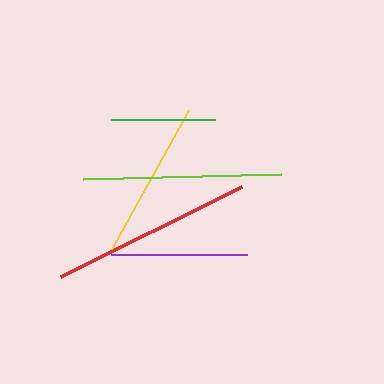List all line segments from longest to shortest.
From longest to shortest: red, lime, yellow, purple, green.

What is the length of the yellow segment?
The yellow segment is approximately 158 pixels long.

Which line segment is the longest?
The red line is the longest at approximately 202 pixels.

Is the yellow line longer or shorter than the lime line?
The lime line is longer than the yellow line.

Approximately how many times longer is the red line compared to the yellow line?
The red line is approximately 1.3 times the length of the yellow line.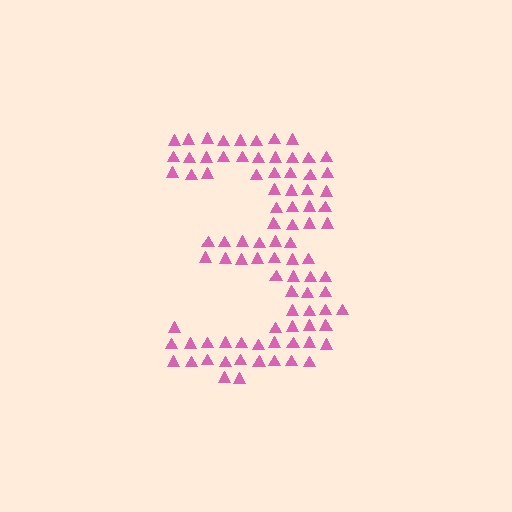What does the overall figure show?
The overall figure shows the digit 3.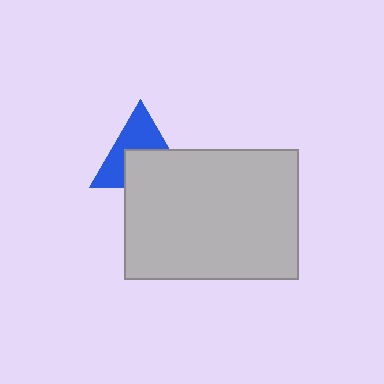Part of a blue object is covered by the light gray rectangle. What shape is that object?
It is a triangle.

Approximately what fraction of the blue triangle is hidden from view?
Roughly 48% of the blue triangle is hidden behind the light gray rectangle.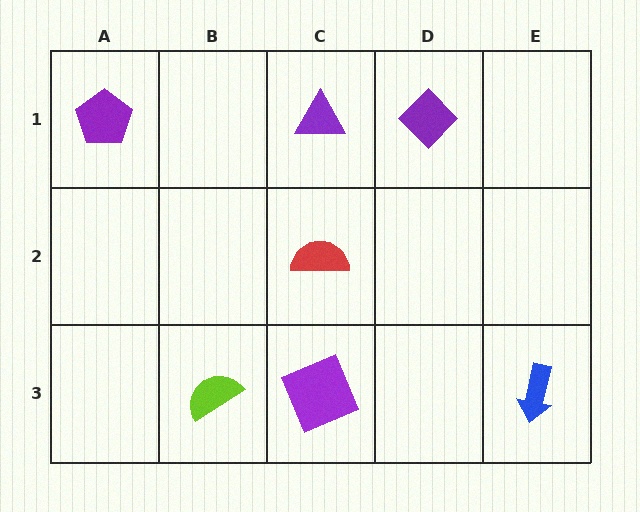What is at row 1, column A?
A purple pentagon.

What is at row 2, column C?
A red semicircle.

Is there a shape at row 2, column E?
No, that cell is empty.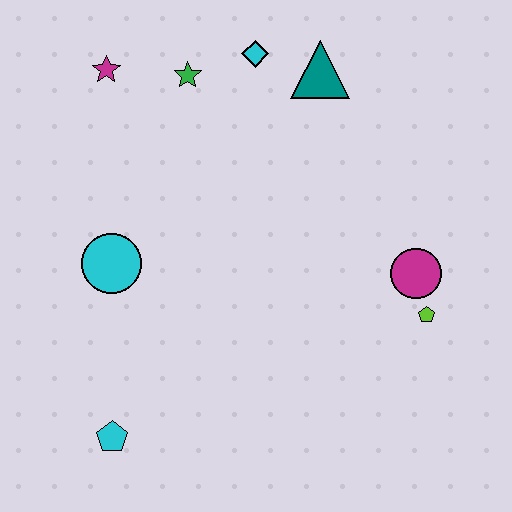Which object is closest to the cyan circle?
The cyan pentagon is closest to the cyan circle.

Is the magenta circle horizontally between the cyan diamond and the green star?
No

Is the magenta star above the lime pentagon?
Yes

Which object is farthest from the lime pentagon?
The magenta star is farthest from the lime pentagon.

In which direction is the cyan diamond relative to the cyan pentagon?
The cyan diamond is above the cyan pentagon.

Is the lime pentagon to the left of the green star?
No